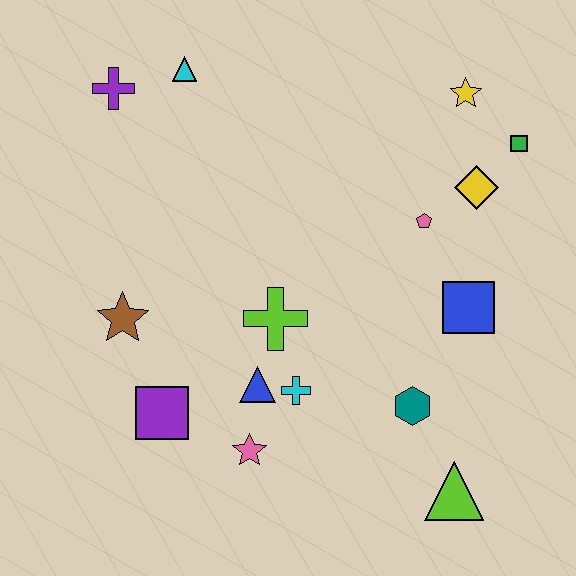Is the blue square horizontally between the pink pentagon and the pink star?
No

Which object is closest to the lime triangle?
The teal hexagon is closest to the lime triangle.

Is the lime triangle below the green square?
Yes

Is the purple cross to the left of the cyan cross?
Yes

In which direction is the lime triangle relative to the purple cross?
The lime triangle is below the purple cross.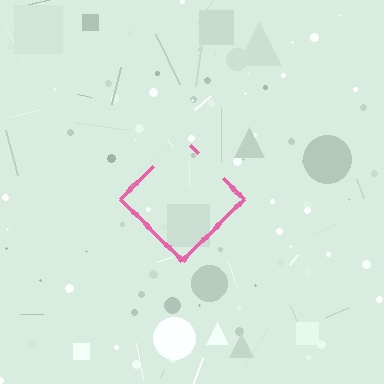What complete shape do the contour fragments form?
The contour fragments form a diamond.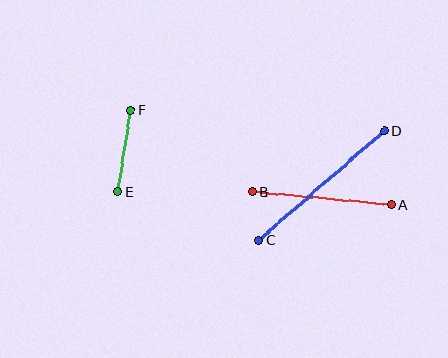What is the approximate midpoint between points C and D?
The midpoint is at approximately (321, 186) pixels.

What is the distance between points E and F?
The distance is approximately 82 pixels.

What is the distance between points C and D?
The distance is approximately 166 pixels.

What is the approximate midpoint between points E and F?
The midpoint is at approximately (124, 151) pixels.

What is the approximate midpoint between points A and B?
The midpoint is at approximately (322, 198) pixels.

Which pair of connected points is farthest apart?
Points C and D are farthest apart.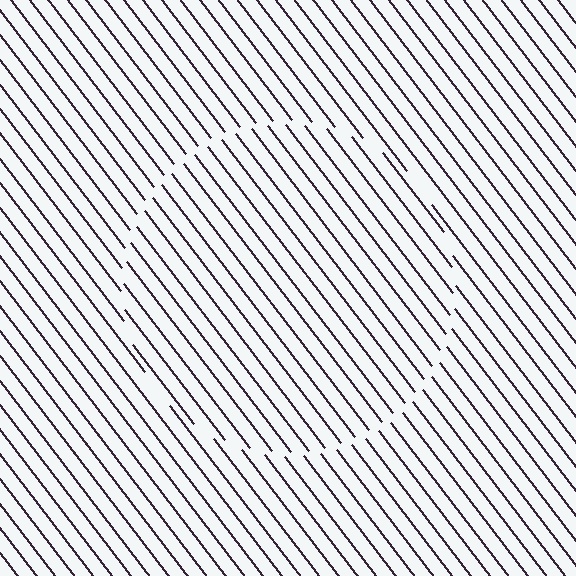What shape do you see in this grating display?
An illusory circle. The interior of the shape contains the same grating, shifted by half a period — the contour is defined by the phase discontinuity where line-ends from the inner and outer gratings abut.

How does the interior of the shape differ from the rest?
The interior of the shape contains the same grating, shifted by half a period — the contour is defined by the phase discontinuity where line-ends from the inner and outer gratings abut.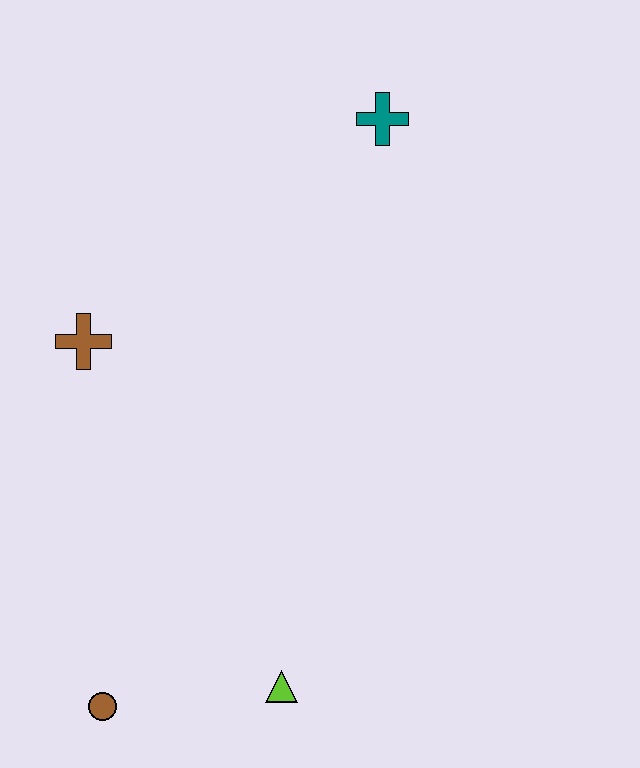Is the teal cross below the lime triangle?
No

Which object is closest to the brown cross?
The brown circle is closest to the brown cross.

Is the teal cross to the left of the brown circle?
No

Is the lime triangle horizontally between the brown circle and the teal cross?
Yes